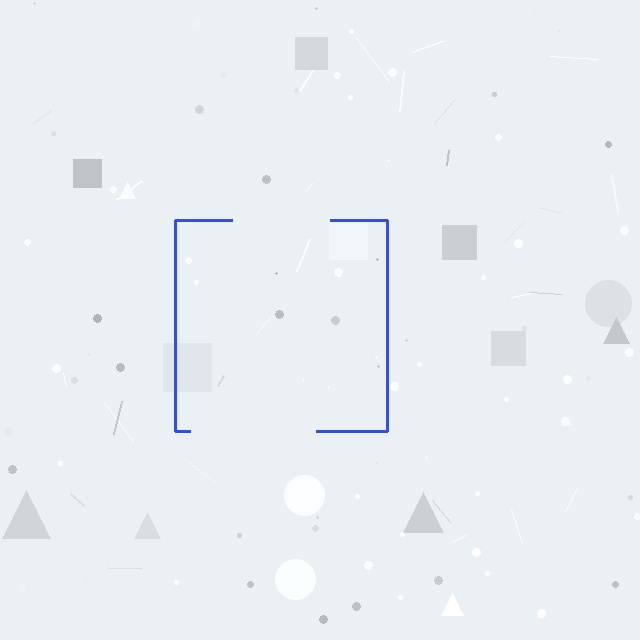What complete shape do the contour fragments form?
The contour fragments form a square.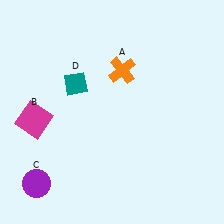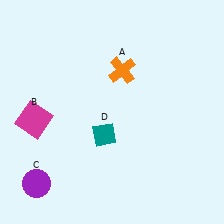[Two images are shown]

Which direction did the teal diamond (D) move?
The teal diamond (D) moved down.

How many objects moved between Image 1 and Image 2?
1 object moved between the two images.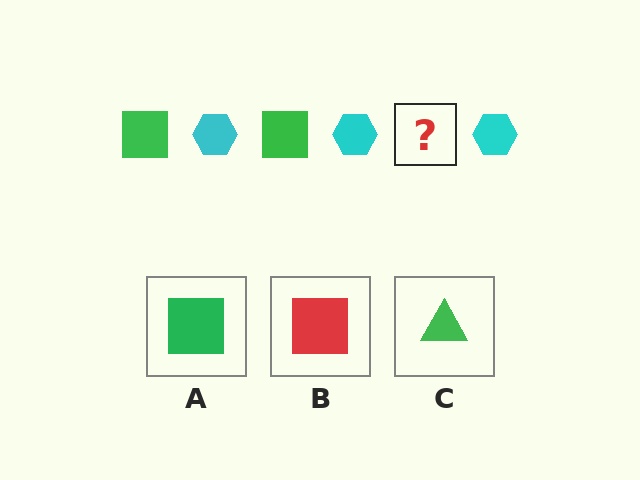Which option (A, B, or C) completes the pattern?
A.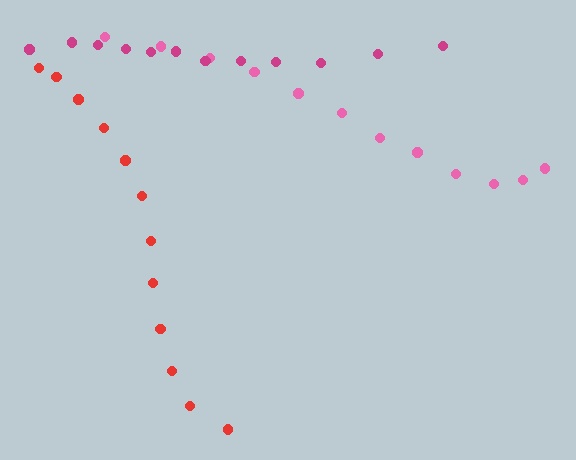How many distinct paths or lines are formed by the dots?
There are 3 distinct paths.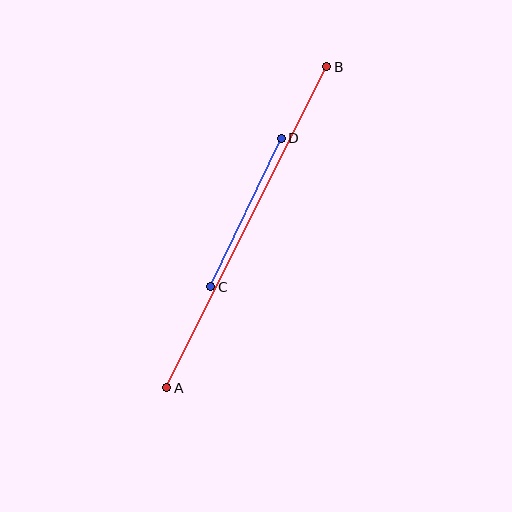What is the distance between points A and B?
The distance is approximately 359 pixels.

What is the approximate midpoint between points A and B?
The midpoint is at approximately (247, 227) pixels.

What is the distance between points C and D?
The distance is approximately 164 pixels.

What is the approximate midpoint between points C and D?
The midpoint is at approximately (246, 213) pixels.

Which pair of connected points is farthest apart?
Points A and B are farthest apart.